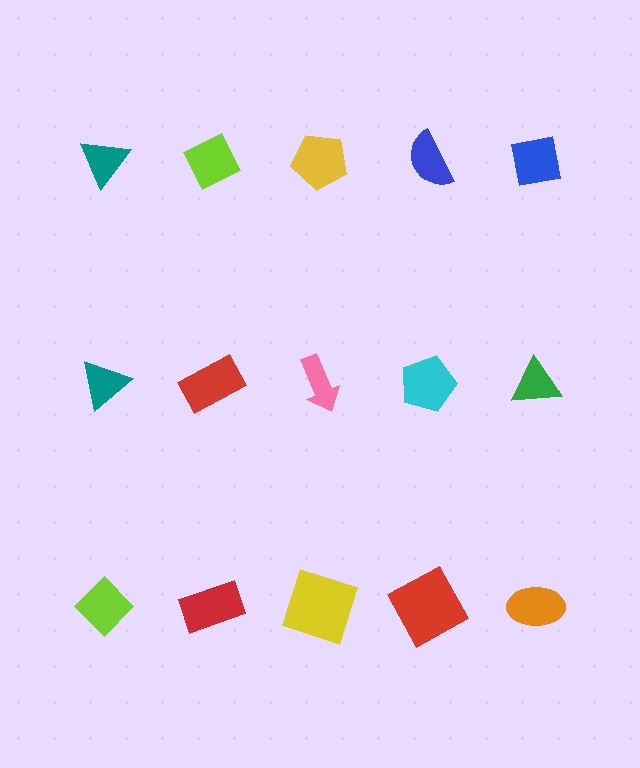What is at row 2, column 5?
A green triangle.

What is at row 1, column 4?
A blue semicircle.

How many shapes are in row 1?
5 shapes.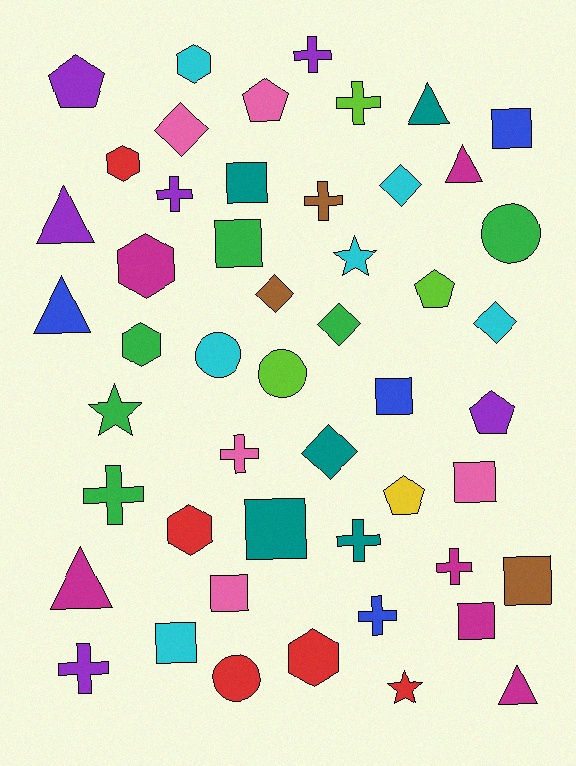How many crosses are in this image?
There are 10 crosses.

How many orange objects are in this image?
There are no orange objects.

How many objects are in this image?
There are 50 objects.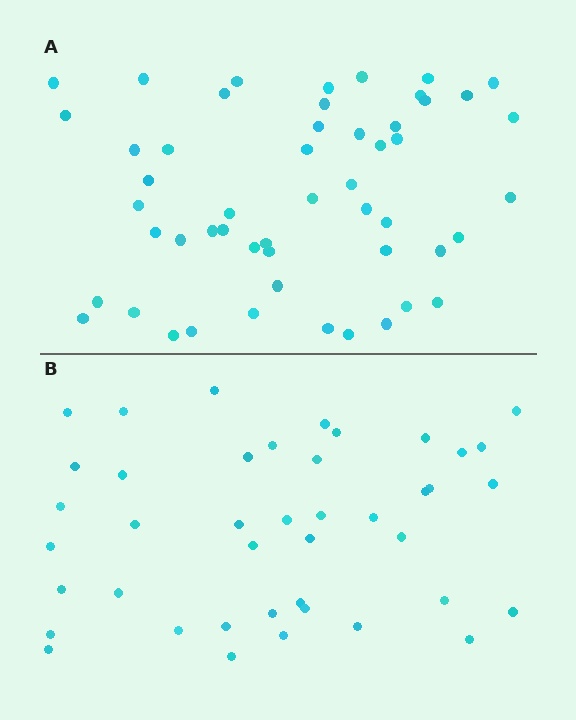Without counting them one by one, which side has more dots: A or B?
Region A (the top region) has more dots.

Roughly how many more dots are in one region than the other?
Region A has roughly 10 or so more dots than region B.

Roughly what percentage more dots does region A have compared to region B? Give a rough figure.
About 25% more.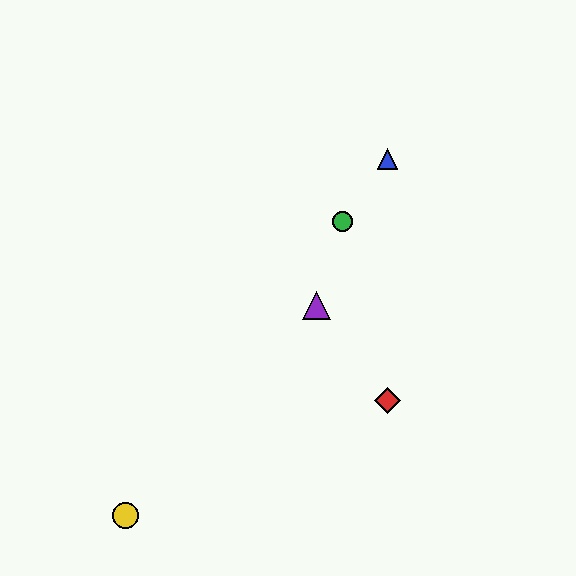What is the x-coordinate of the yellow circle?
The yellow circle is at x≈125.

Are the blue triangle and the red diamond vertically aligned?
Yes, both are at x≈387.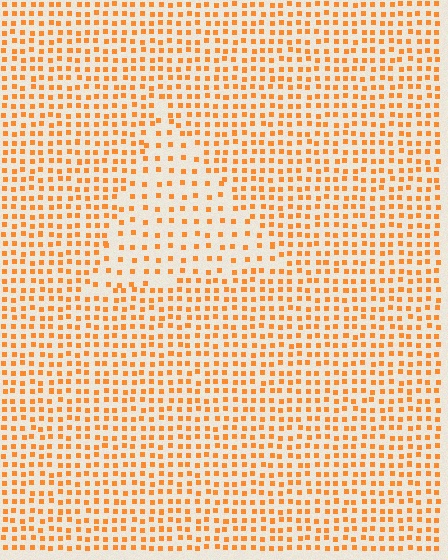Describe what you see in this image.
The image contains small orange elements arranged at two different densities. A triangle-shaped region is visible where the elements are less densely packed than the surrounding area.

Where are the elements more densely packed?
The elements are more densely packed outside the triangle boundary.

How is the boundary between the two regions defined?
The boundary is defined by a change in element density (approximately 1.9x ratio). All elements are the same color, size, and shape.